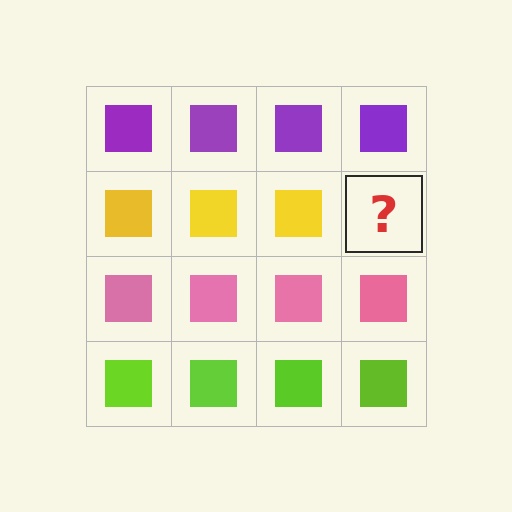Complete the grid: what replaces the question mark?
The question mark should be replaced with a yellow square.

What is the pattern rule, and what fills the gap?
The rule is that each row has a consistent color. The gap should be filled with a yellow square.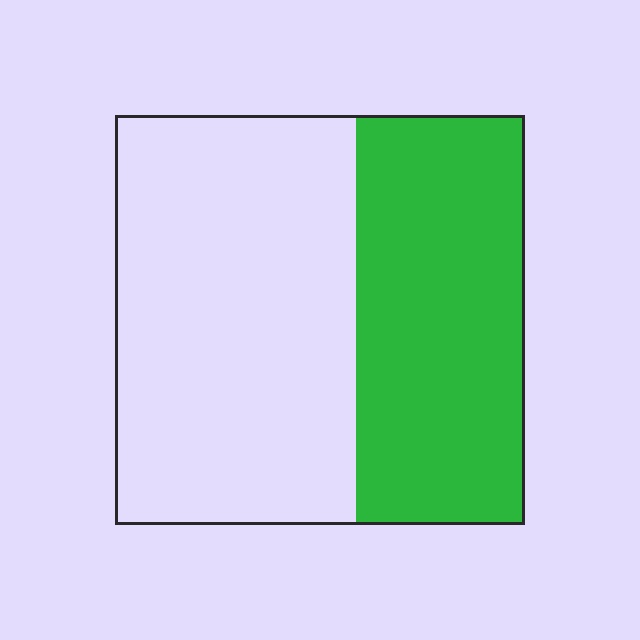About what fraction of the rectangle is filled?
About two fifths (2/5).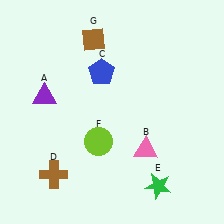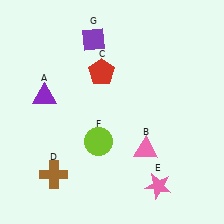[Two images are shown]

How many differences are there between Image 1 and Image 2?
There are 3 differences between the two images.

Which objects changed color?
C changed from blue to red. E changed from green to pink. G changed from brown to purple.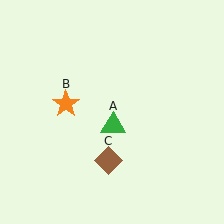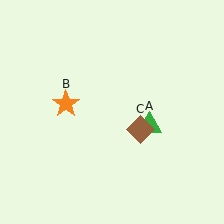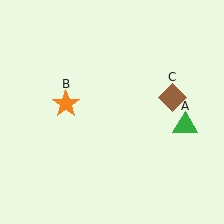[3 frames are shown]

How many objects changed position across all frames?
2 objects changed position: green triangle (object A), brown diamond (object C).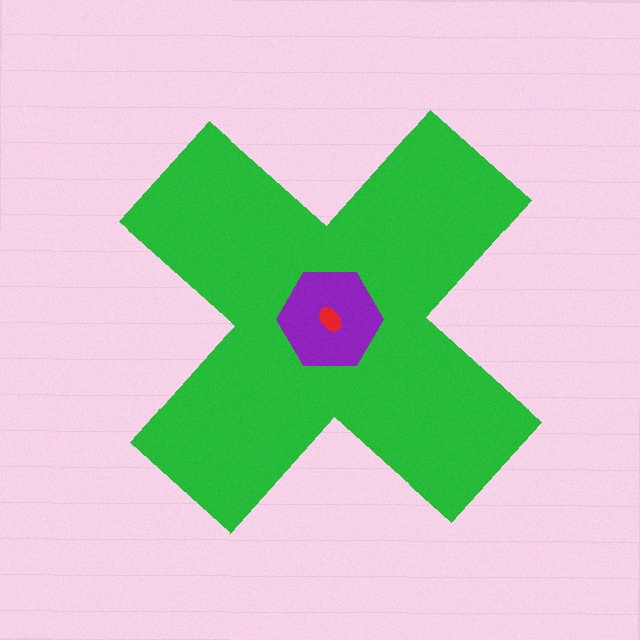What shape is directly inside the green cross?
The purple hexagon.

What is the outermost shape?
The green cross.